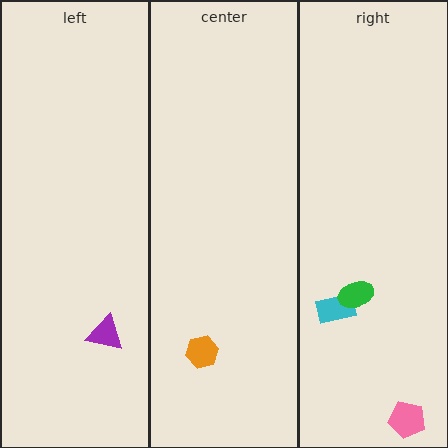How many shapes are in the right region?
3.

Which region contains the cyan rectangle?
The right region.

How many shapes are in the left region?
1.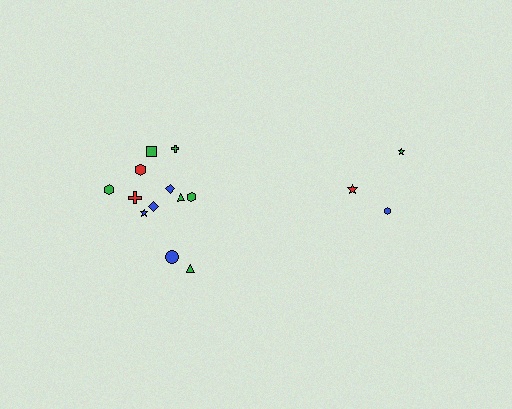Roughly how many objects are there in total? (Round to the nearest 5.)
Roughly 15 objects in total.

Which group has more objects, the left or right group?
The left group.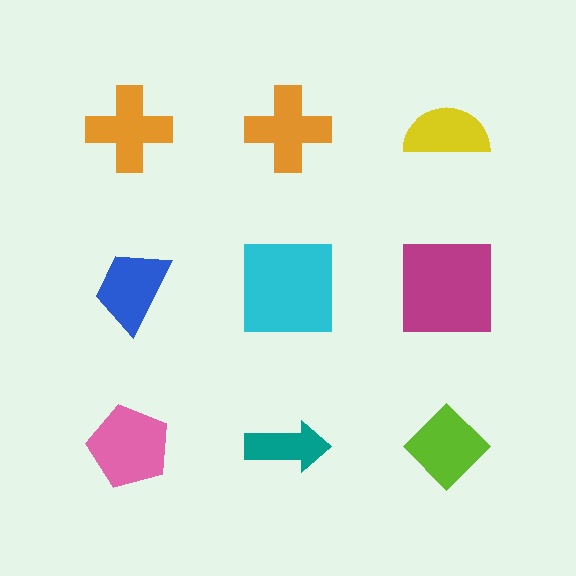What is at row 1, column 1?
An orange cross.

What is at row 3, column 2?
A teal arrow.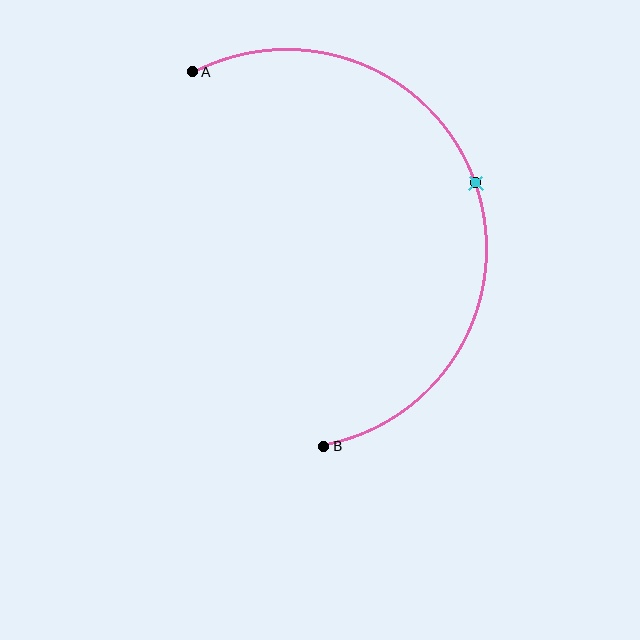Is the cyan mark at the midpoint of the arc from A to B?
Yes. The cyan mark lies on the arc at equal arc-length from both A and B — it is the arc midpoint.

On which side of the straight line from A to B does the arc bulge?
The arc bulges to the right of the straight line connecting A and B.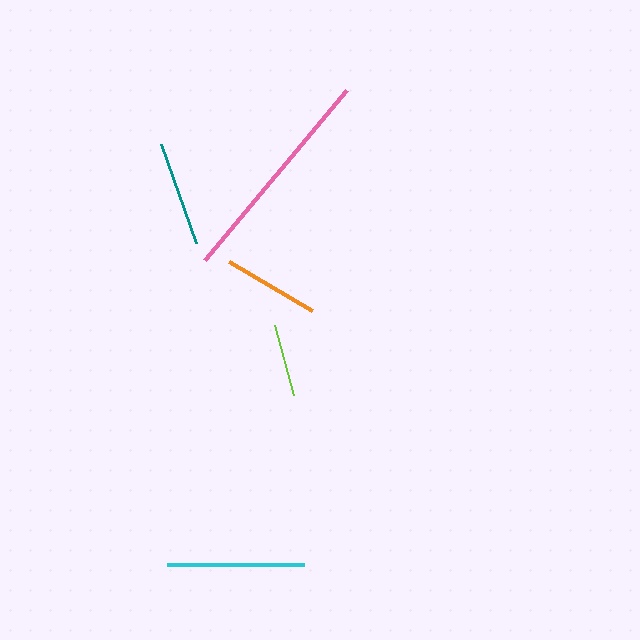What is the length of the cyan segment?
The cyan segment is approximately 136 pixels long.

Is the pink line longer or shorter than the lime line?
The pink line is longer than the lime line.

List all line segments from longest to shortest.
From longest to shortest: pink, cyan, teal, orange, lime.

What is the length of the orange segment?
The orange segment is approximately 97 pixels long.